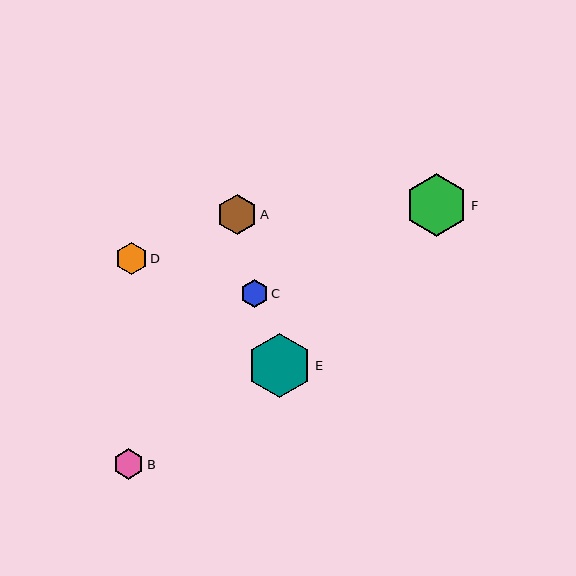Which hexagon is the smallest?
Hexagon C is the smallest with a size of approximately 28 pixels.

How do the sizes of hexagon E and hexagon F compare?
Hexagon E and hexagon F are approximately the same size.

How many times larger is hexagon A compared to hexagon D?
Hexagon A is approximately 1.2 times the size of hexagon D.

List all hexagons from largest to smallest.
From largest to smallest: E, F, A, D, B, C.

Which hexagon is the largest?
Hexagon E is the largest with a size of approximately 65 pixels.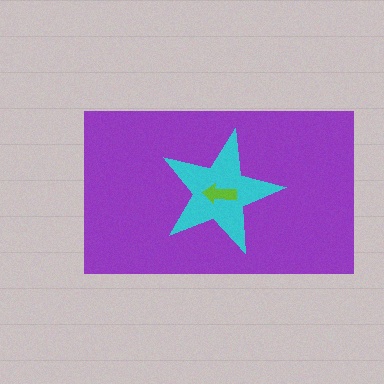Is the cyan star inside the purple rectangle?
Yes.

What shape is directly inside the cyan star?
The lime arrow.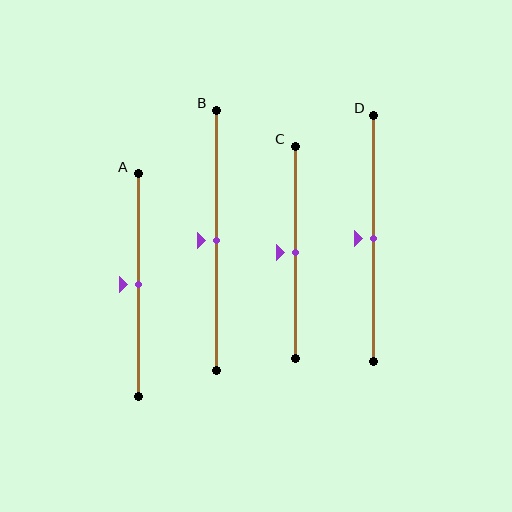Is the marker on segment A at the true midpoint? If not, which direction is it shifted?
Yes, the marker on segment A is at the true midpoint.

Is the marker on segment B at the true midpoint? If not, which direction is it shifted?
Yes, the marker on segment B is at the true midpoint.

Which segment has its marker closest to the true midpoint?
Segment A has its marker closest to the true midpoint.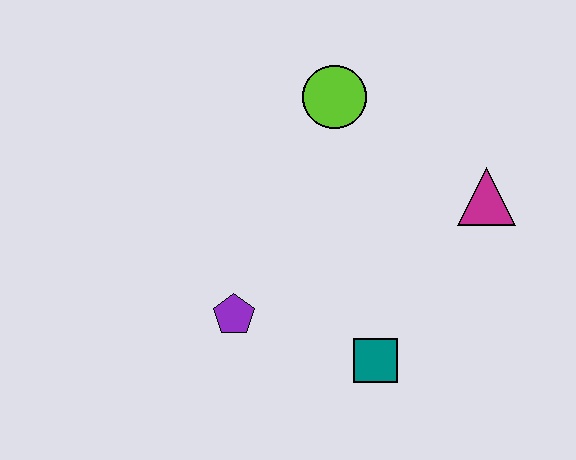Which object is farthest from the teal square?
The lime circle is farthest from the teal square.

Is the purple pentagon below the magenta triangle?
Yes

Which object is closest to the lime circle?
The magenta triangle is closest to the lime circle.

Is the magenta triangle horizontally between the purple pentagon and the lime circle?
No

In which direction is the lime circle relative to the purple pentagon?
The lime circle is above the purple pentagon.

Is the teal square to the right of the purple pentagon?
Yes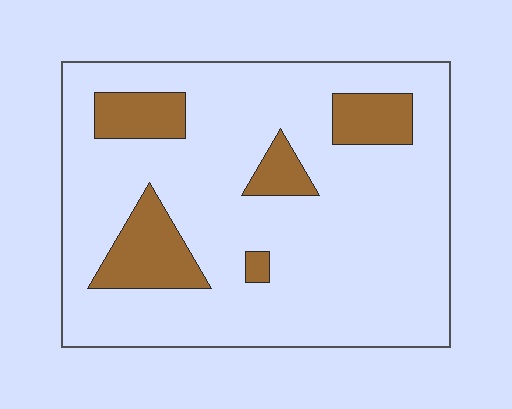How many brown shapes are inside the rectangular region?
5.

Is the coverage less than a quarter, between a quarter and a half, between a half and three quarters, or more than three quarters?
Less than a quarter.